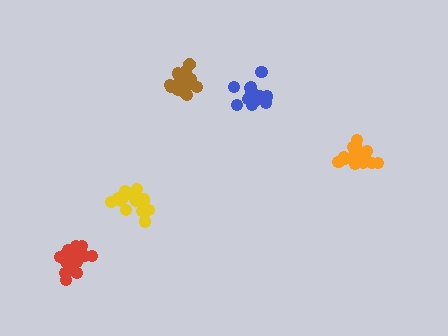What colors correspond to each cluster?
The clusters are colored: red, brown, orange, blue, yellow.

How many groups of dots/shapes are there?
There are 5 groups.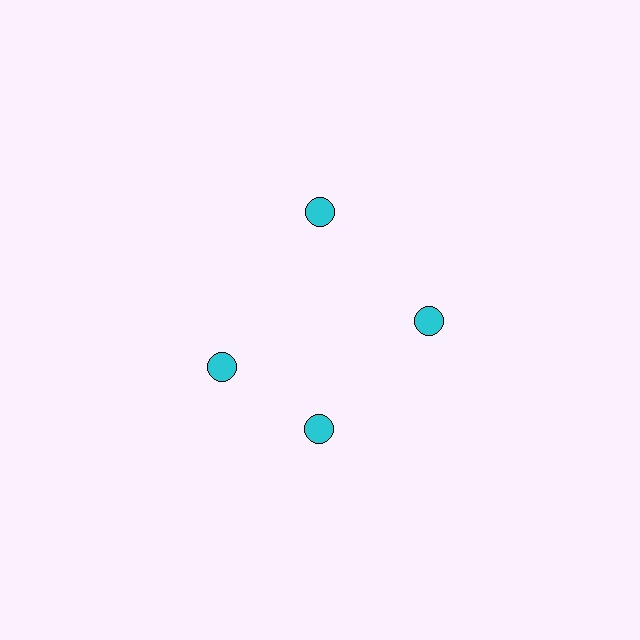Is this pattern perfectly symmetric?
No. The 4 cyan circles are arranged in a ring, but one element near the 9 o'clock position is rotated out of alignment along the ring, breaking the 4-fold rotational symmetry.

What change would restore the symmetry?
The symmetry would be restored by rotating it back into even spacing with its neighbors so that all 4 circles sit at equal angles and equal distance from the center.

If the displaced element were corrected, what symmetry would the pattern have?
It would have 4-fold rotational symmetry — the pattern would map onto itself every 90 degrees.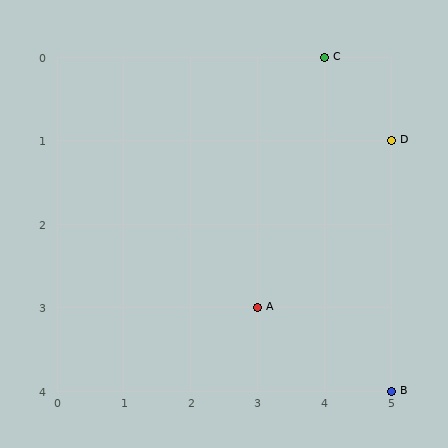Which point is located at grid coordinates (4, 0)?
Point C is at (4, 0).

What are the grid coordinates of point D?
Point D is at grid coordinates (5, 1).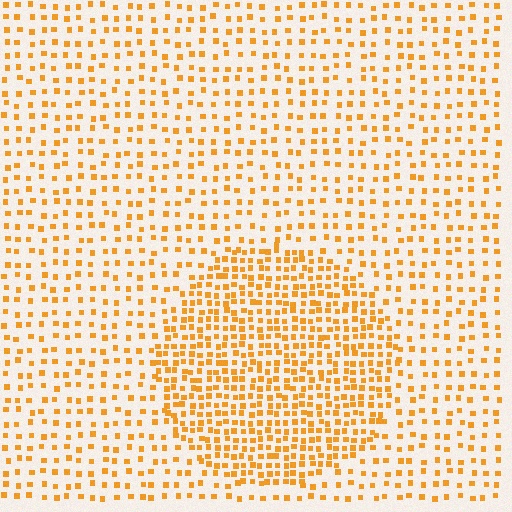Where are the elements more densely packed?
The elements are more densely packed inside the circle boundary.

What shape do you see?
I see a circle.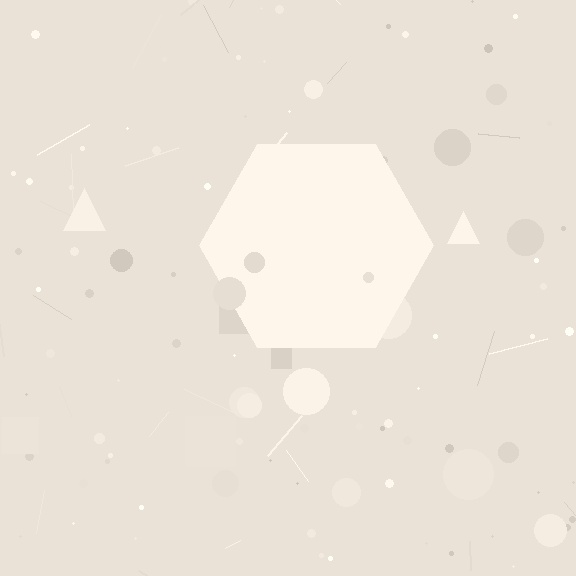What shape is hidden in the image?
A hexagon is hidden in the image.